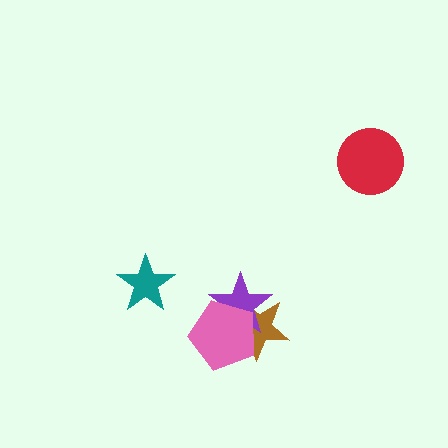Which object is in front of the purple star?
The pink pentagon is in front of the purple star.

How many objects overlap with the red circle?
0 objects overlap with the red circle.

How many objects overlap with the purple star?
2 objects overlap with the purple star.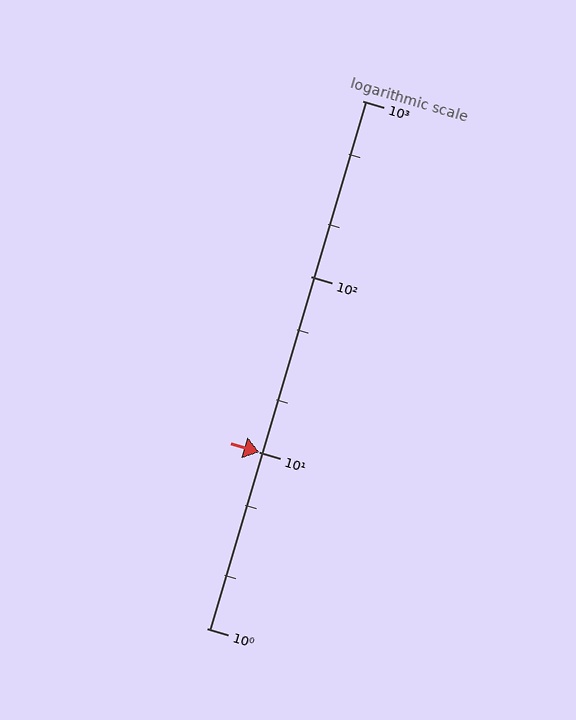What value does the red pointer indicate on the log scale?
The pointer indicates approximately 10.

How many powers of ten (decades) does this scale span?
The scale spans 3 decades, from 1 to 1000.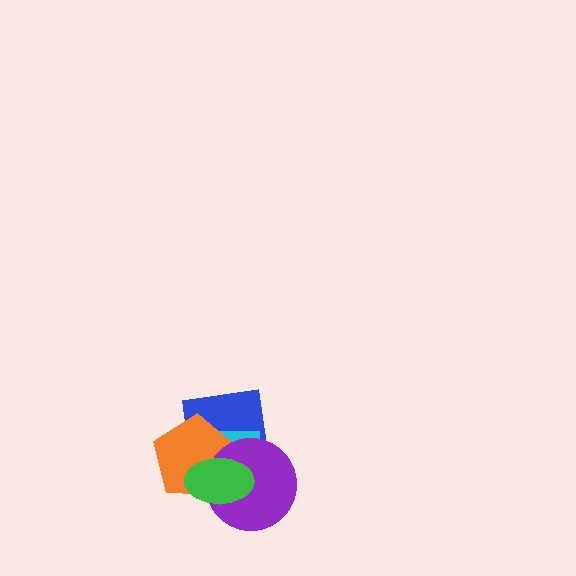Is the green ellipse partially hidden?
No, no other shape covers it.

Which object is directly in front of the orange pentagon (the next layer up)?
The purple circle is directly in front of the orange pentagon.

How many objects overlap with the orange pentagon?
4 objects overlap with the orange pentagon.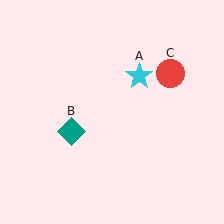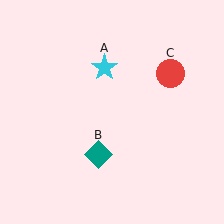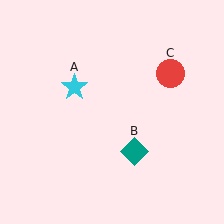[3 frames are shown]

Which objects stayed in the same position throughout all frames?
Red circle (object C) remained stationary.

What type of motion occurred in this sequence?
The cyan star (object A), teal diamond (object B) rotated counterclockwise around the center of the scene.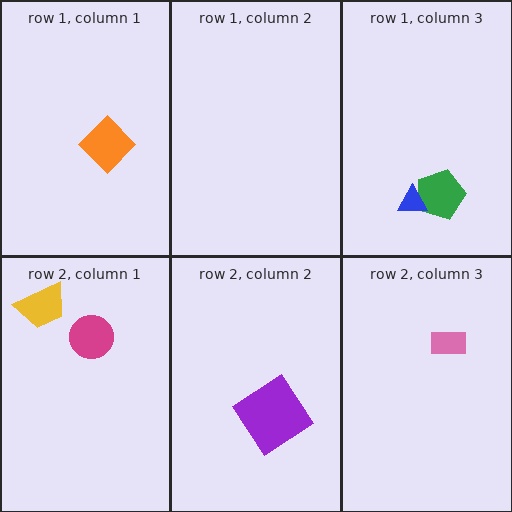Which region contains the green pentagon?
The row 1, column 3 region.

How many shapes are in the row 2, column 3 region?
1.